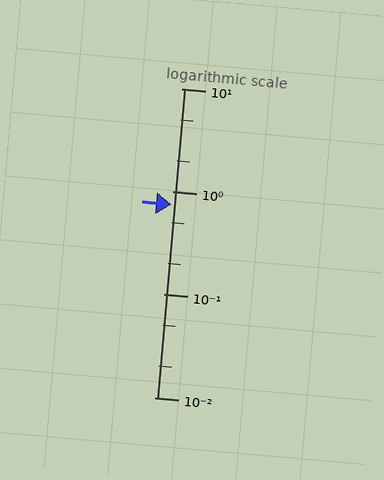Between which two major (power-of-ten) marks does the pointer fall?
The pointer is between 0.1 and 1.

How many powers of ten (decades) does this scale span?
The scale spans 3 decades, from 0.01 to 10.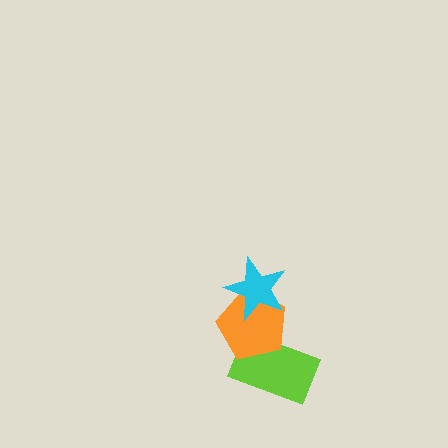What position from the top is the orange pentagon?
The orange pentagon is 2nd from the top.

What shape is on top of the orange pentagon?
The cyan star is on top of the orange pentagon.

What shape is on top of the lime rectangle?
The orange pentagon is on top of the lime rectangle.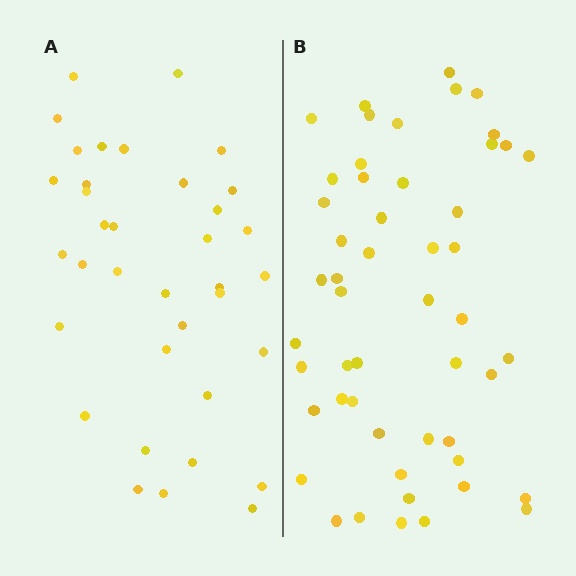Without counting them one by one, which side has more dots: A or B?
Region B (the right region) has more dots.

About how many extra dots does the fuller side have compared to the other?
Region B has approximately 15 more dots than region A.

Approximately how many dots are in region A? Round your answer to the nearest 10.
About 40 dots. (The exact count is 36, which rounds to 40.)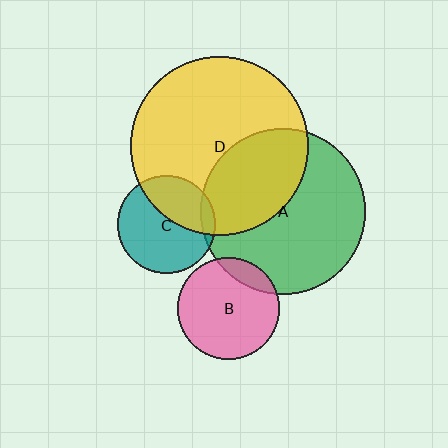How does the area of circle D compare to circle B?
Approximately 3.1 times.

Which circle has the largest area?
Circle D (yellow).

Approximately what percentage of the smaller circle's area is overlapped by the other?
Approximately 15%.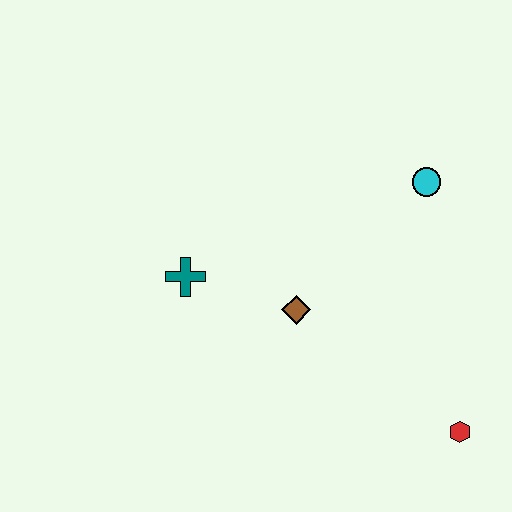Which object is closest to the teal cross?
The brown diamond is closest to the teal cross.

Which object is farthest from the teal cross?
The red hexagon is farthest from the teal cross.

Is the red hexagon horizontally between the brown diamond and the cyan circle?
No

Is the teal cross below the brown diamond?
No